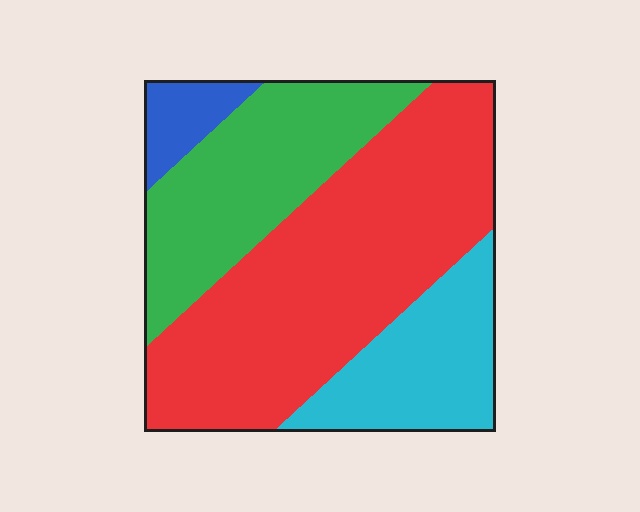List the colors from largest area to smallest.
From largest to smallest: red, green, cyan, blue.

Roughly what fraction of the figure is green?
Green takes up about one quarter (1/4) of the figure.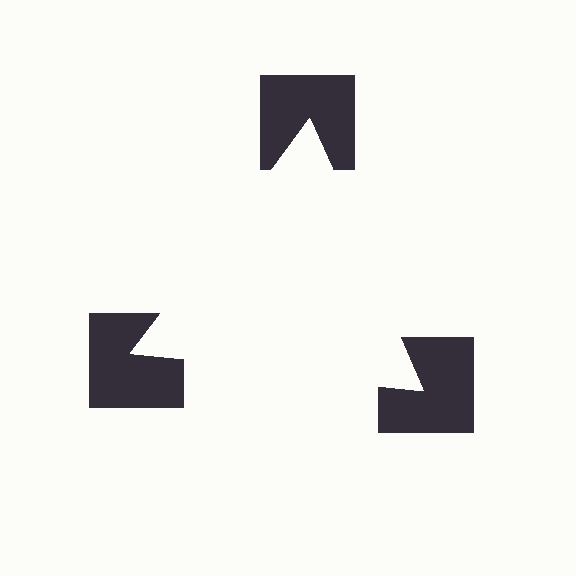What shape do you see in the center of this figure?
An illusory triangle — its edges are inferred from the aligned wedge cuts in the notched squares, not physically drawn.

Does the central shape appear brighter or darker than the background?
It typically appears slightly brighter than the background, even though no actual brightness change is drawn.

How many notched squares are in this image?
There are 3 — one at each vertex of the illusory triangle.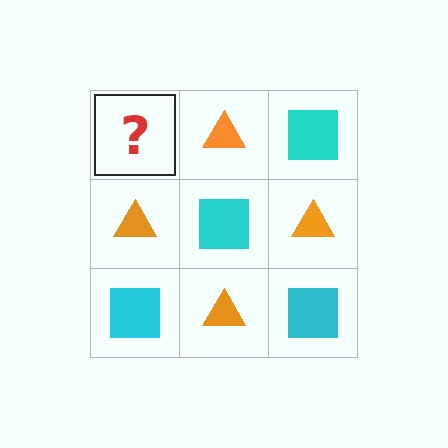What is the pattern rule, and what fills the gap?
The rule is that it alternates cyan square and orange triangle in a checkerboard pattern. The gap should be filled with a cyan square.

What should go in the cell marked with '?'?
The missing cell should contain a cyan square.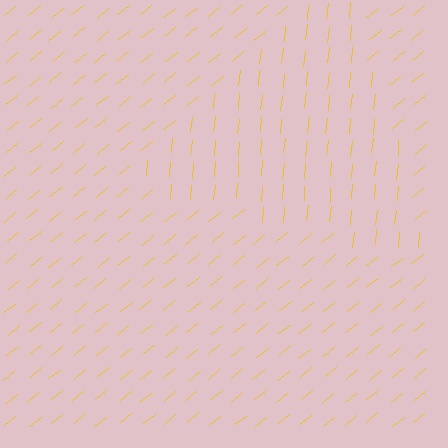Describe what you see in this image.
The image is filled with small yellow line segments. A triangle region in the image has lines oriented differently from the surrounding lines, creating a visible texture boundary.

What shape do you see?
I see a triangle.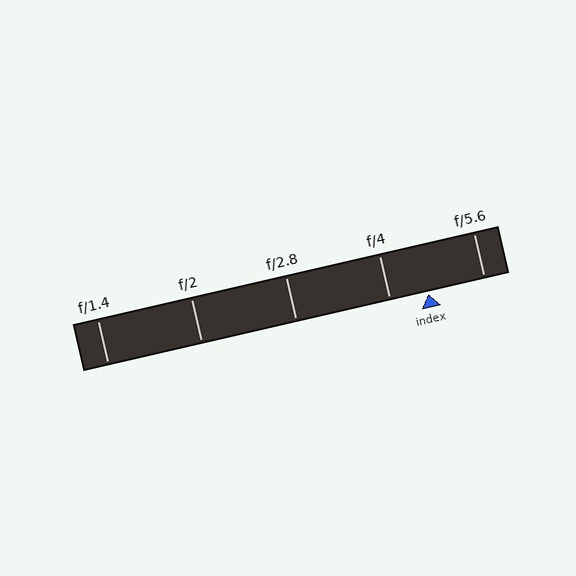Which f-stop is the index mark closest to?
The index mark is closest to f/4.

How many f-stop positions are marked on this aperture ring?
There are 5 f-stop positions marked.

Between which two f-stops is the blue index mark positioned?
The index mark is between f/4 and f/5.6.